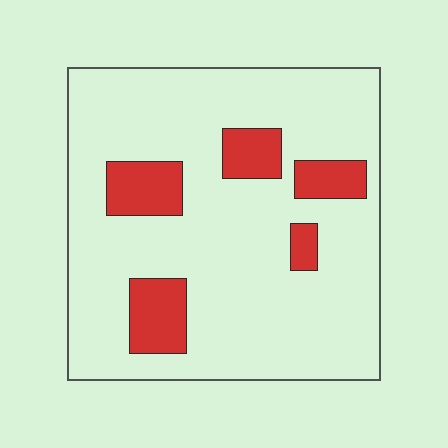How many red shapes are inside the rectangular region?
5.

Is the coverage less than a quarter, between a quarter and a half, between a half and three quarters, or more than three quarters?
Less than a quarter.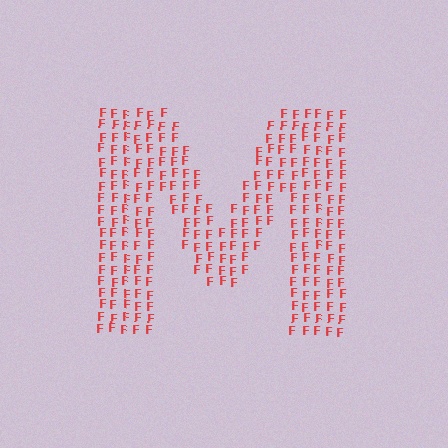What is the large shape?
The large shape is the letter M.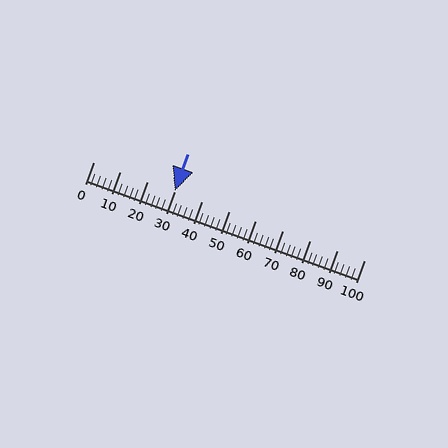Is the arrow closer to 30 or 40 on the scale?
The arrow is closer to 30.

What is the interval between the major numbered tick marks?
The major tick marks are spaced 10 units apart.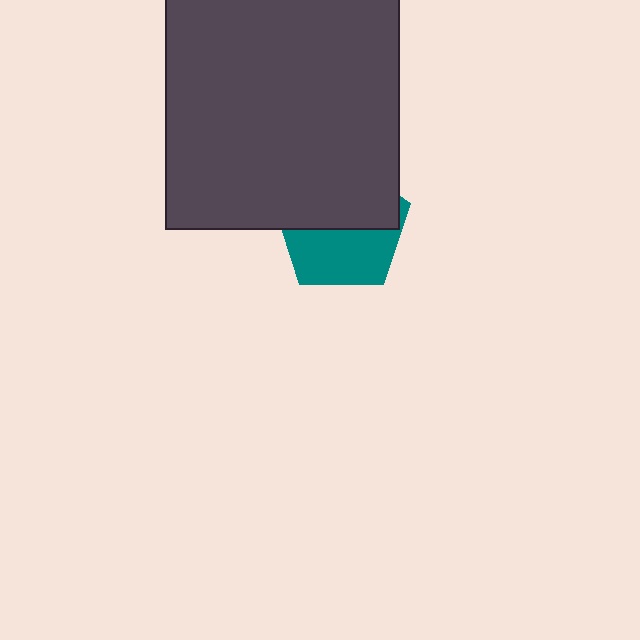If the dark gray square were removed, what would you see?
You would see the complete teal pentagon.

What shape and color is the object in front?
The object in front is a dark gray square.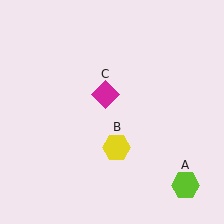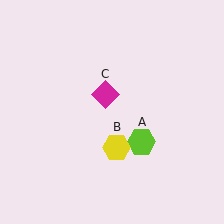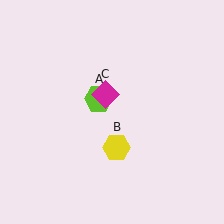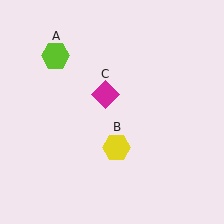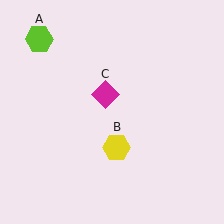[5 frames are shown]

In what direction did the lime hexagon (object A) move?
The lime hexagon (object A) moved up and to the left.